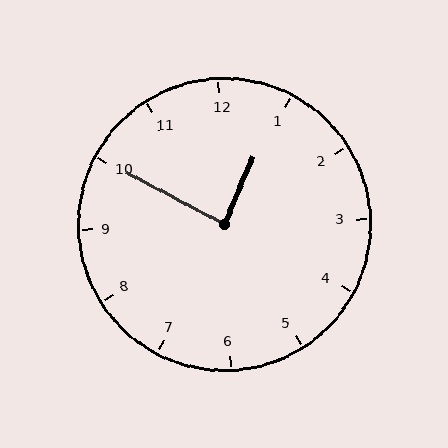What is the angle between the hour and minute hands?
Approximately 85 degrees.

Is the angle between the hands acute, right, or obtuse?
It is right.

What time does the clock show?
12:50.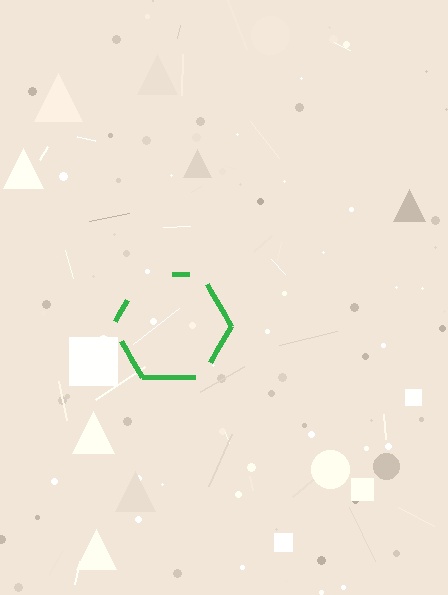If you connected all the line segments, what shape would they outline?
They would outline a hexagon.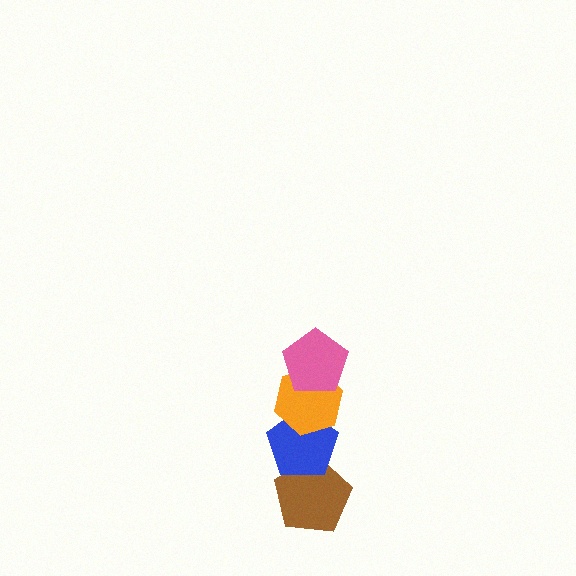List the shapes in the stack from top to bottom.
From top to bottom: the pink pentagon, the orange hexagon, the blue pentagon, the brown pentagon.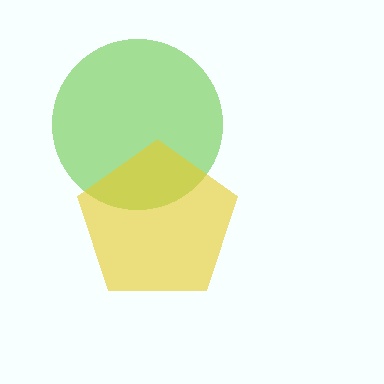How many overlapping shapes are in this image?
There are 2 overlapping shapes in the image.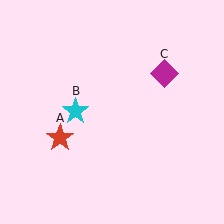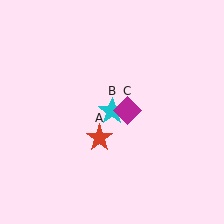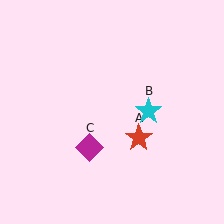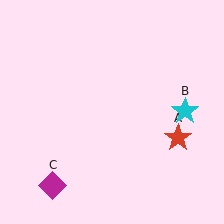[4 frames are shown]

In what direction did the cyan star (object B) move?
The cyan star (object B) moved right.